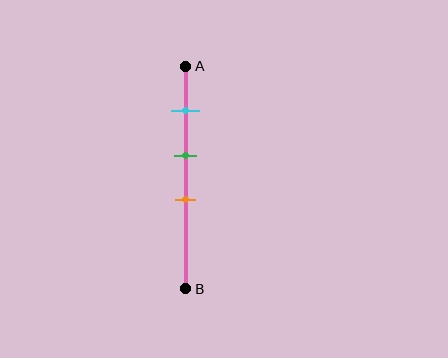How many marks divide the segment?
There are 3 marks dividing the segment.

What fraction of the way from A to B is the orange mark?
The orange mark is approximately 60% (0.6) of the way from A to B.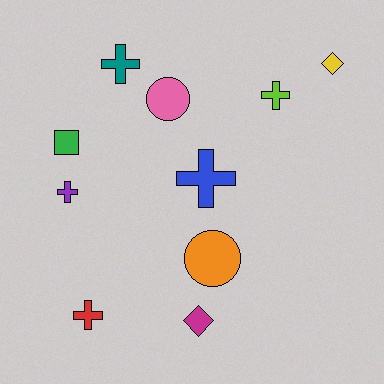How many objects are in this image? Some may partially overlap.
There are 10 objects.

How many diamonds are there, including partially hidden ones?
There are 2 diamonds.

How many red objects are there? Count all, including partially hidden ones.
There is 1 red object.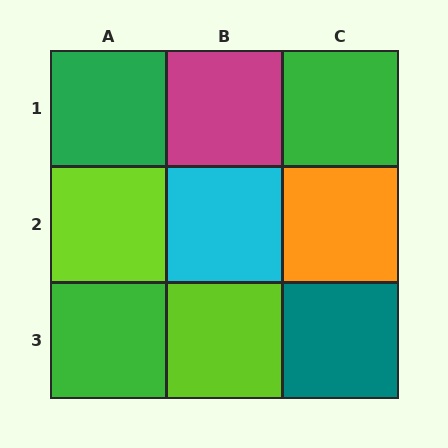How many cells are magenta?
1 cell is magenta.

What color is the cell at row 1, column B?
Magenta.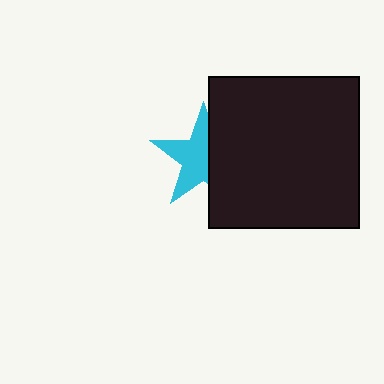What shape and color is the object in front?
The object in front is a black square.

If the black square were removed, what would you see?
You would see the complete cyan star.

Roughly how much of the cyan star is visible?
About half of it is visible (roughly 57%).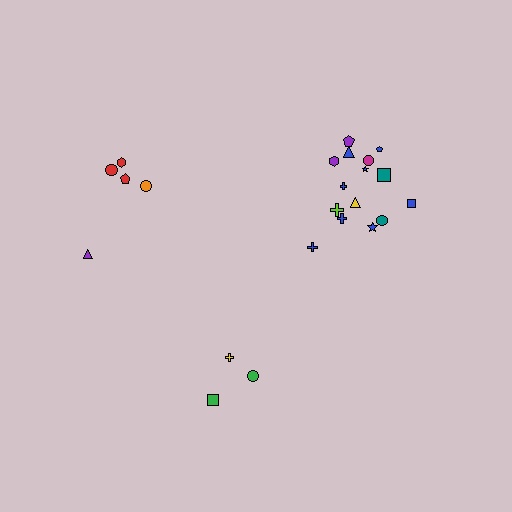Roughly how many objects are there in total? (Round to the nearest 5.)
Roughly 25 objects in total.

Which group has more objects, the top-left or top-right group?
The top-right group.